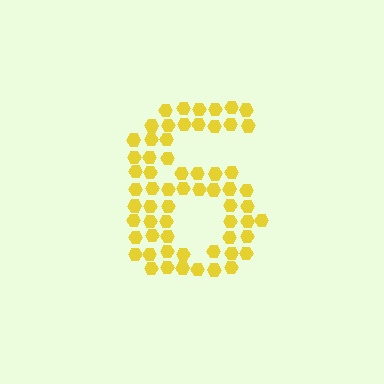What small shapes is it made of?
It is made of small hexagons.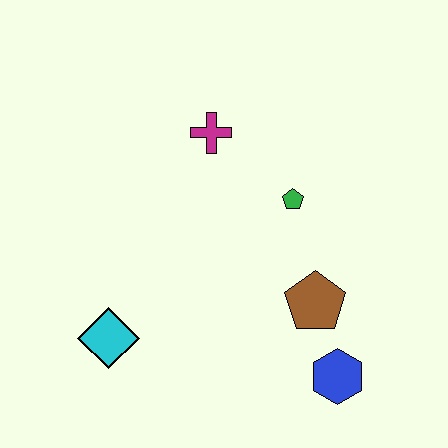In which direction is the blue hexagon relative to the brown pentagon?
The blue hexagon is below the brown pentagon.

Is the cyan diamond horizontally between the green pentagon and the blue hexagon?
No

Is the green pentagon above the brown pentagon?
Yes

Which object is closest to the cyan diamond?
The brown pentagon is closest to the cyan diamond.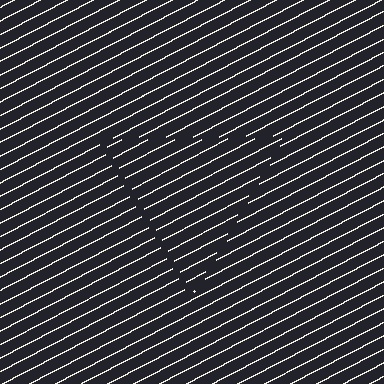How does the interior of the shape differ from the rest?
The interior of the shape contains the same grating, shifted by half a period — the contour is defined by the phase discontinuity where line-ends from the inner and outer gratings abut.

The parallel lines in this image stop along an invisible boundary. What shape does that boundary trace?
An illusory triangle. The interior of the shape contains the same grating, shifted by half a period — the contour is defined by the phase discontinuity where line-ends from the inner and outer gratings abut.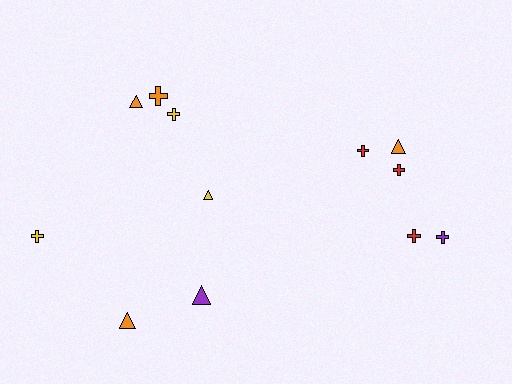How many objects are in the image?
There are 12 objects.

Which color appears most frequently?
Orange, with 4 objects.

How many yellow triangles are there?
There is 1 yellow triangle.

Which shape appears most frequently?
Cross, with 7 objects.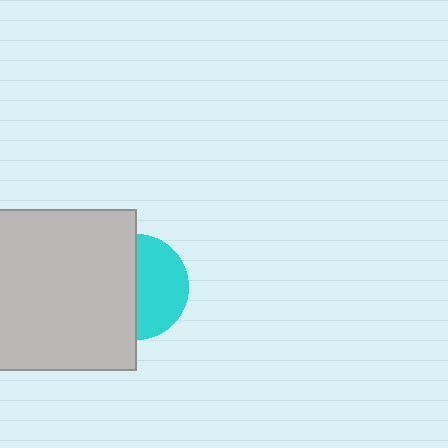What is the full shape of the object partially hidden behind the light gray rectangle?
The partially hidden object is a cyan circle.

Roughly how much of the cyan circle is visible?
About half of it is visible (roughly 49%).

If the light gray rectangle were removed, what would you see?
You would see the complete cyan circle.